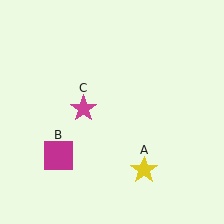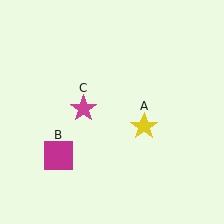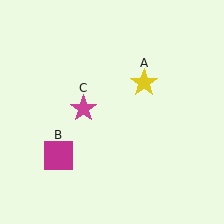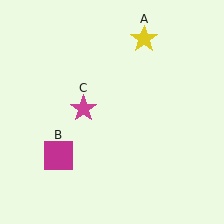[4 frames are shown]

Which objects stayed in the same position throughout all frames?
Magenta square (object B) and magenta star (object C) remained stationary.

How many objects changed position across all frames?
1 object changed position: yellow star (object A).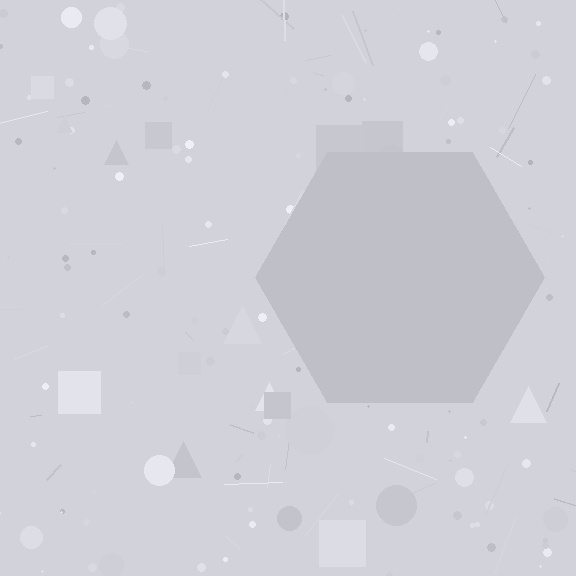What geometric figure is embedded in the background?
A hexagon is embedded in the background.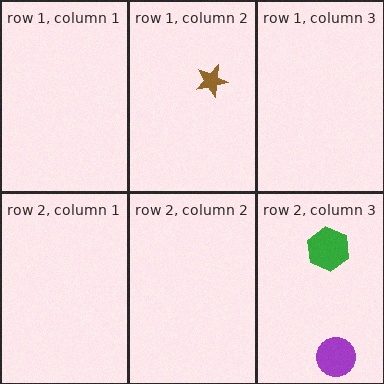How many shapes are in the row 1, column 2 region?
1.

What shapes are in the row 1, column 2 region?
The brown star.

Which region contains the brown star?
The row 1, column 2 region.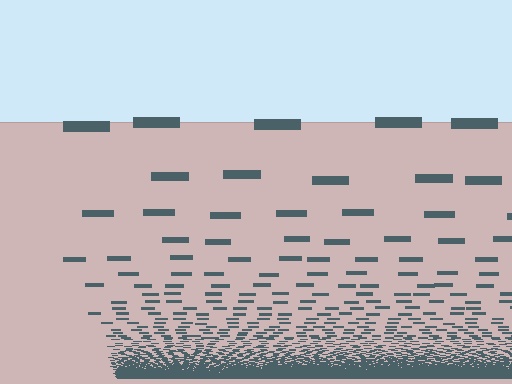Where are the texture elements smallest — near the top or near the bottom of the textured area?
Near the bottom.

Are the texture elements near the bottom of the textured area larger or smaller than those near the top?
Smaller. The gradient is inverted — elements near the bottom are smaller and denser.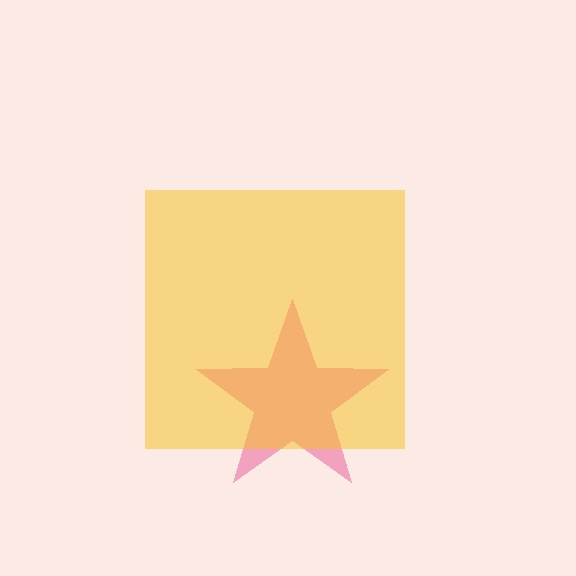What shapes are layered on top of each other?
The layered shapes are: a pink star, a yellow square.